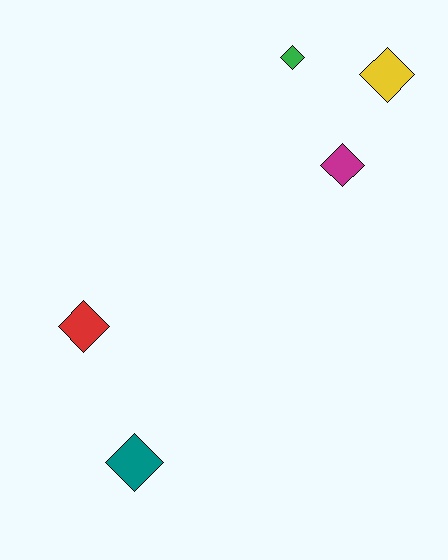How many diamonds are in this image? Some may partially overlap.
There are 5 diamonds.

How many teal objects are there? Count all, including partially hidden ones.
There is 1 teal object.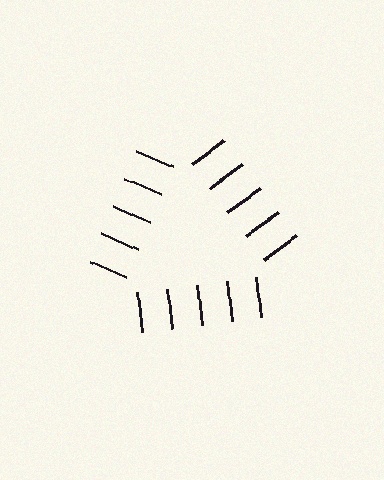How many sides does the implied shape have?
3 sides — the line-ends trace a triangle.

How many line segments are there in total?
15 — 5 along each of the 3 edges.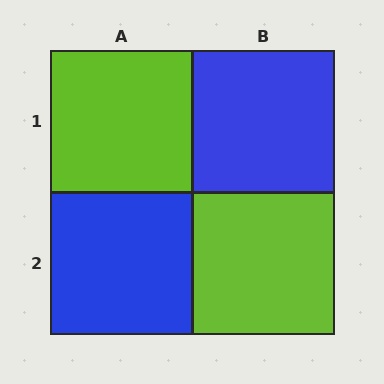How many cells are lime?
2 cells are lime.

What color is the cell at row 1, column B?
Blue.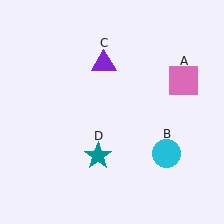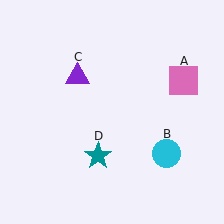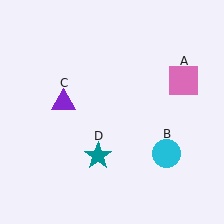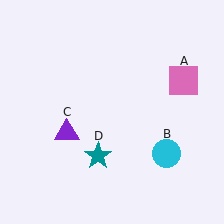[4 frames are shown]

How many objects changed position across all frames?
1 object changed position: purple triangle (object C).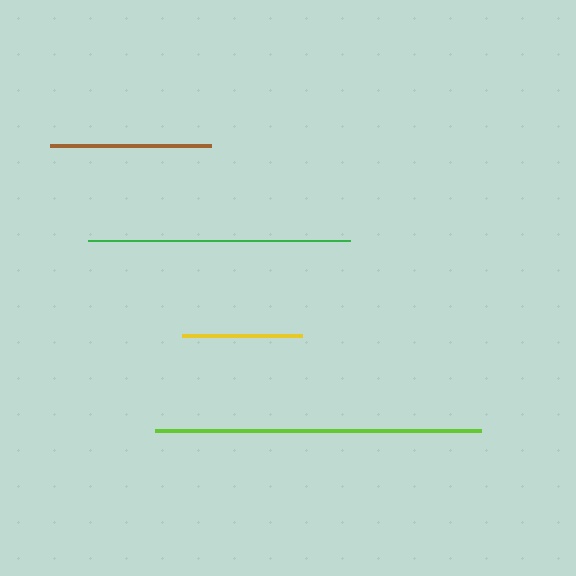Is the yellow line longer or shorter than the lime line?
The lime line is longer than the yellow line.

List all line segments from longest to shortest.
From longest to shortest: lime, green, brown, yellow.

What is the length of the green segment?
The green segment is approximately 261 pixels long.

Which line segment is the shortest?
The yellow line is the shortest at approximately 121 pixels.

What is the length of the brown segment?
The brown segment is approximately 161 pixels long.